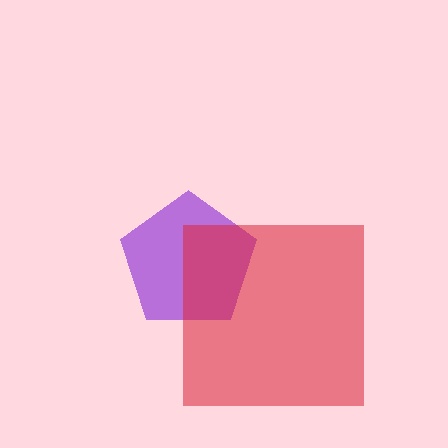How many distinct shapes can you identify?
There are 2 distinct shapes: a purple pentagon, a red square.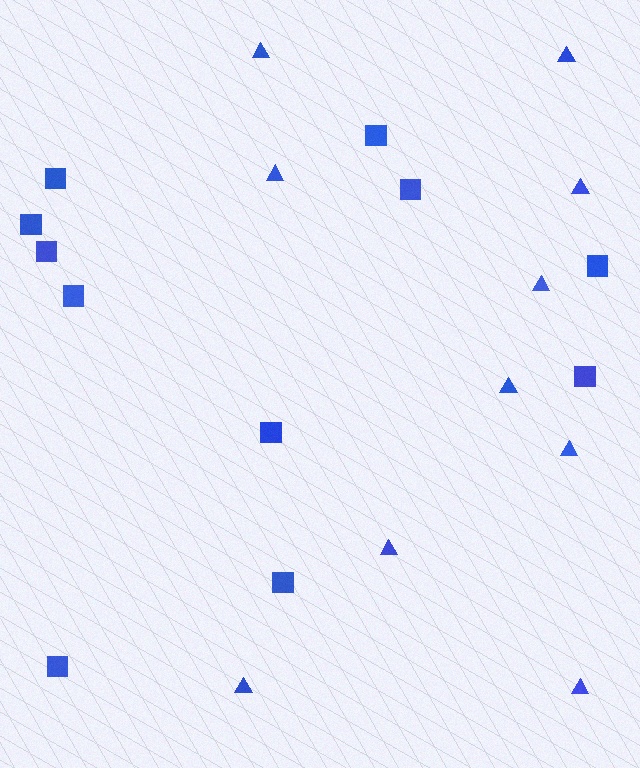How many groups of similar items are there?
There are 2 groups: one group of squares (11) and one group of triangles (10).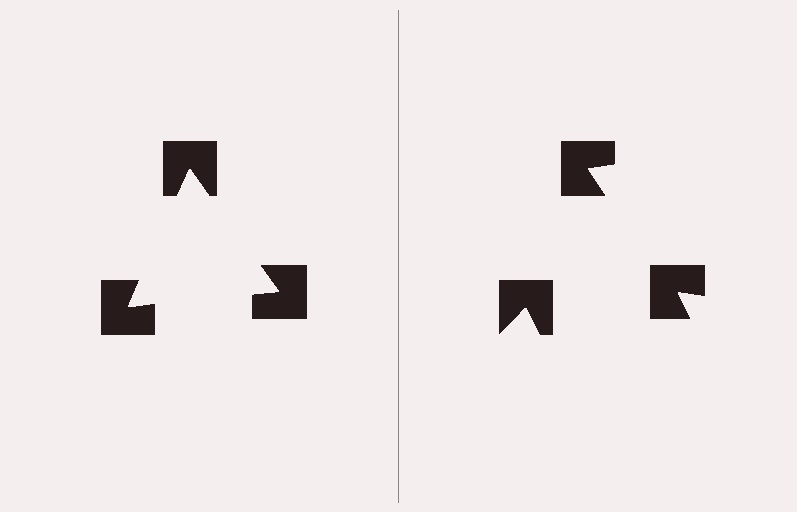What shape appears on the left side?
An illusory triangle.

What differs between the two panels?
The notched squares are positioned identically on both sides; only the wedge orientations differ. On the left they align to a triangle; on the right they are misaligned.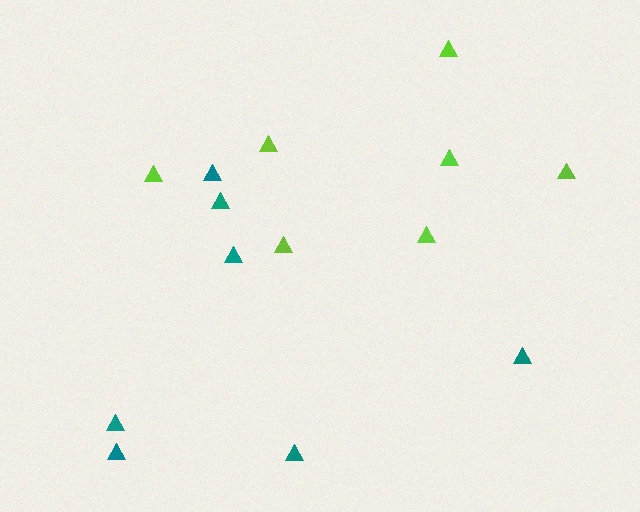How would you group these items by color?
There are 2 groups: one group of teal triangles (7) and one group of lime triangles (7).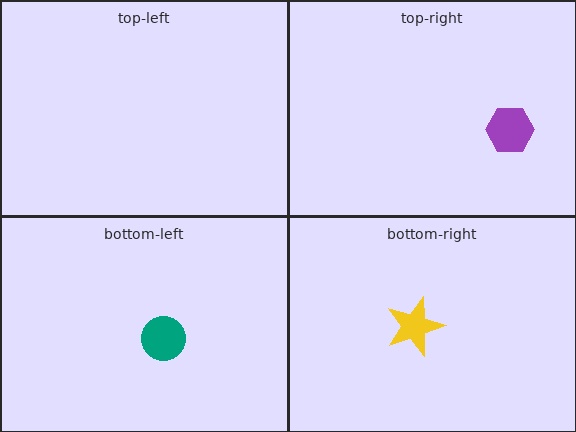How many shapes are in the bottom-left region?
1.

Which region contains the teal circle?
The bottom-left region.